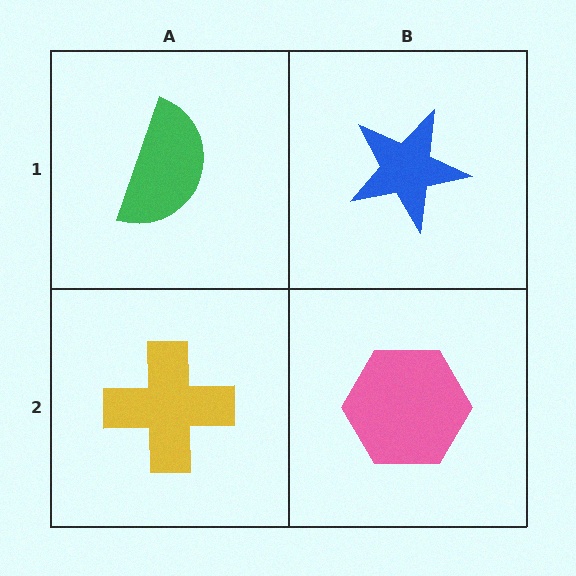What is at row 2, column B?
A pink hexagon.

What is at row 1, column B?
A blue star.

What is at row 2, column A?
A yellow cross.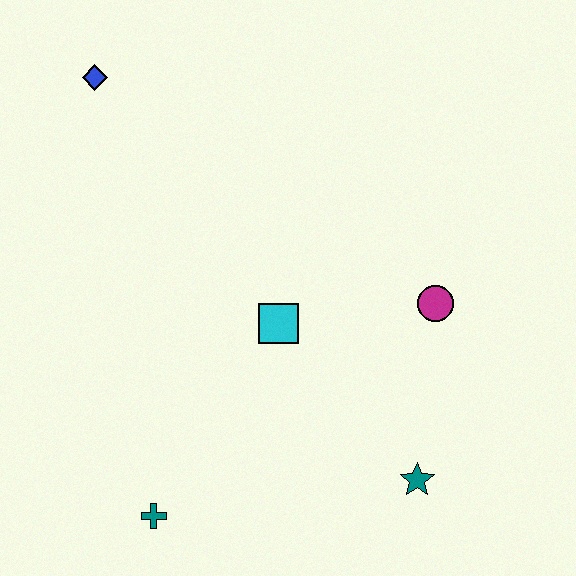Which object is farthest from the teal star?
The blue diamond is farthest from the teal star.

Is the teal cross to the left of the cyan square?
Yes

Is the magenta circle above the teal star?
Yes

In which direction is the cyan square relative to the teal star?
The cyan square is above the teal star.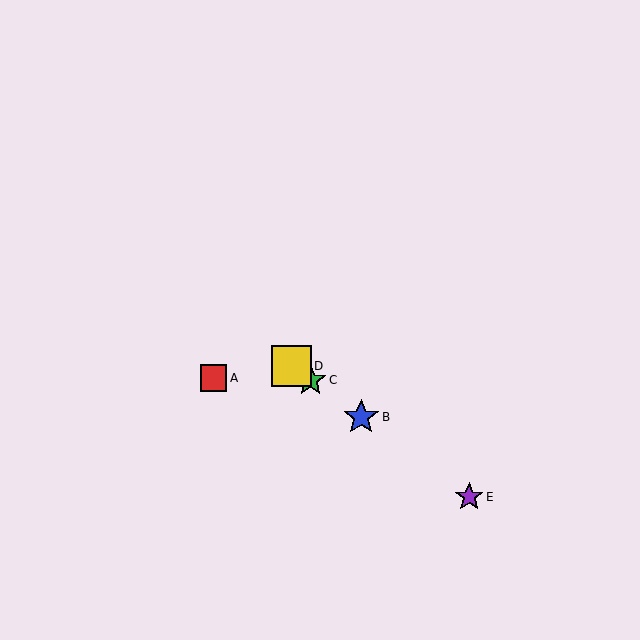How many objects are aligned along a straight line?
4 objects (B, C, D, E) are aligned along a straight line.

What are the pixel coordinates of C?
Object C is at (311, 380).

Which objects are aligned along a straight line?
Objects B, C, D, E are aligned along a straight line.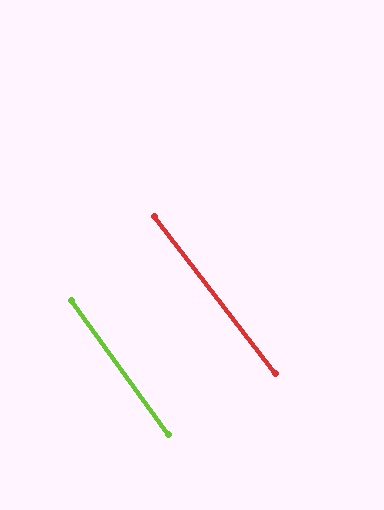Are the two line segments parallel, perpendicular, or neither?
Parallel — their directions differ by only 2.0°.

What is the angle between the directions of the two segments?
Approximately 2 degrees.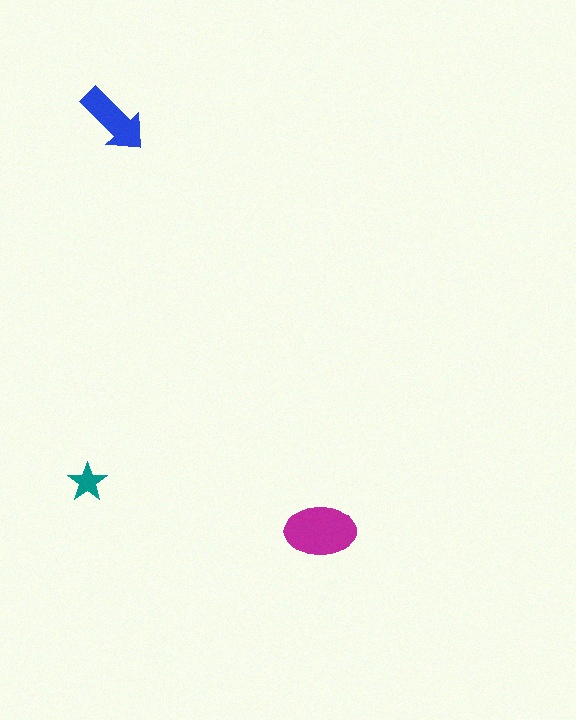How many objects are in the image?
There are 3 objects in the image.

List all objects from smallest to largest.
The teal star, the blue arrow, the magenta ellipse.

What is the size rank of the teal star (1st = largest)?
3rd.